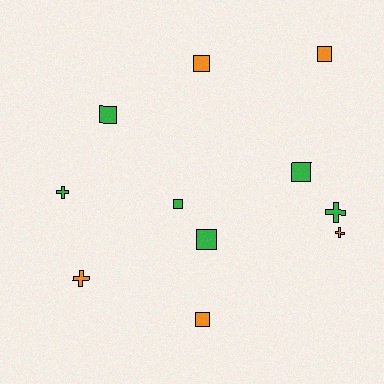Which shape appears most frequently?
Square, with 7 objects.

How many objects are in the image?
There are 11 objects.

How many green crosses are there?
There are 2 green crosses.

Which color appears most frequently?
Green, with 6 objects.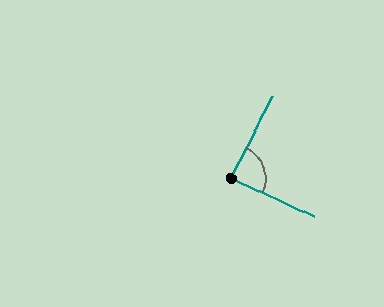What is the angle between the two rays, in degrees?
Approximately 87 degrees.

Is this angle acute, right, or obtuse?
It is approximately a right angle.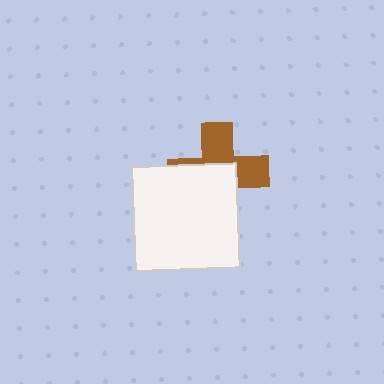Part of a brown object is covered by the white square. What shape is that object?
It is a cross.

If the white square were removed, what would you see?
You would see the complete brown cross.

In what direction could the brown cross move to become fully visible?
The brown cross could move toward the upper-right. That would shift it out from behind the white square entirely.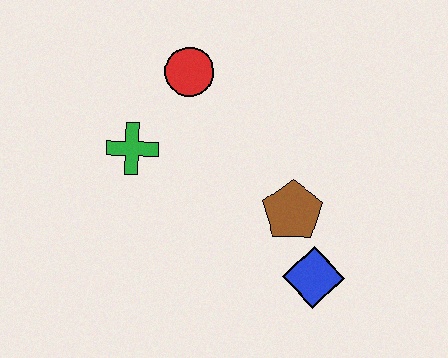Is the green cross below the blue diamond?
No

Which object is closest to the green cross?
The red circle is closest to the green cross.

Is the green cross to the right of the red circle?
No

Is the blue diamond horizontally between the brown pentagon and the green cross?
No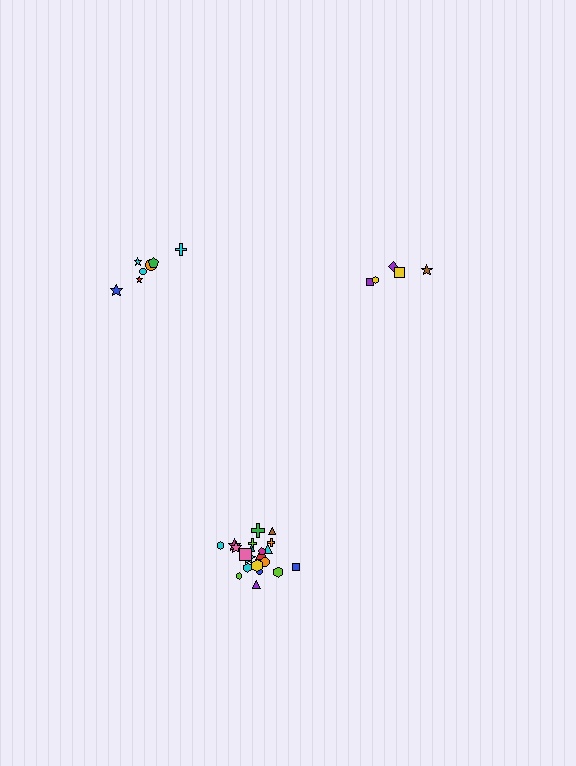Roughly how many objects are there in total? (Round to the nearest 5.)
Roughly 35 objects in total.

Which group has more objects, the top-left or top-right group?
The top-left group.